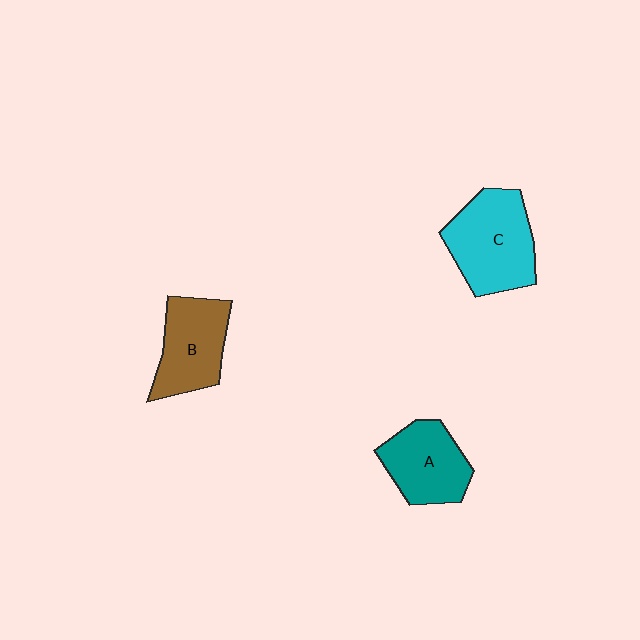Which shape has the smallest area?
Shape A (teal).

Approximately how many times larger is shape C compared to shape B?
Approximately 1.2 times.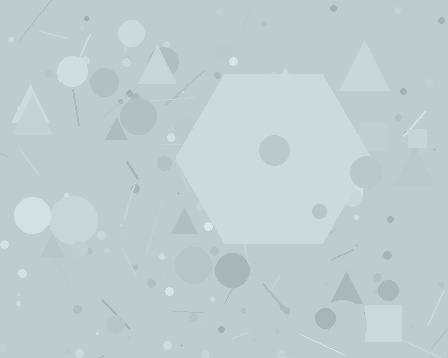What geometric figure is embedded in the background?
A hexagon is embedded in the background.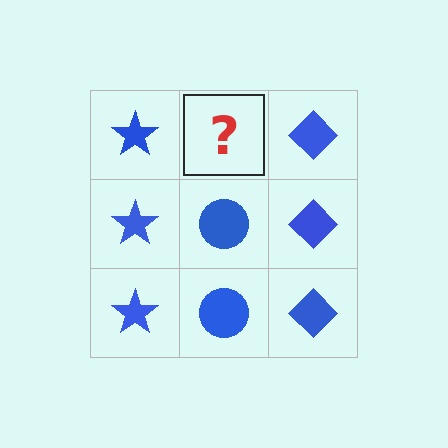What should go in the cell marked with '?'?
The missing cell should contain a blue circle.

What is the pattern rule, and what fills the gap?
The rule is that each column has a consistent shape. The gap should be filled with a blue circle.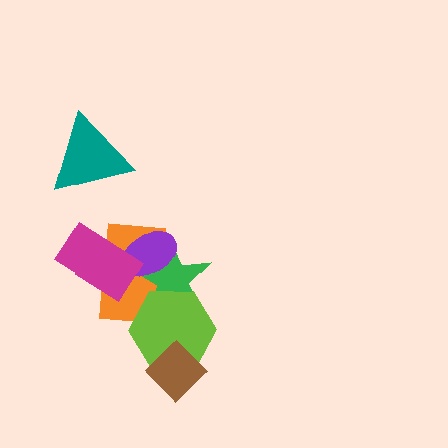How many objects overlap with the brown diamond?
1 object overlaps with the brown diamond.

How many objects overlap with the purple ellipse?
3 objects overlap with the purple ellipse.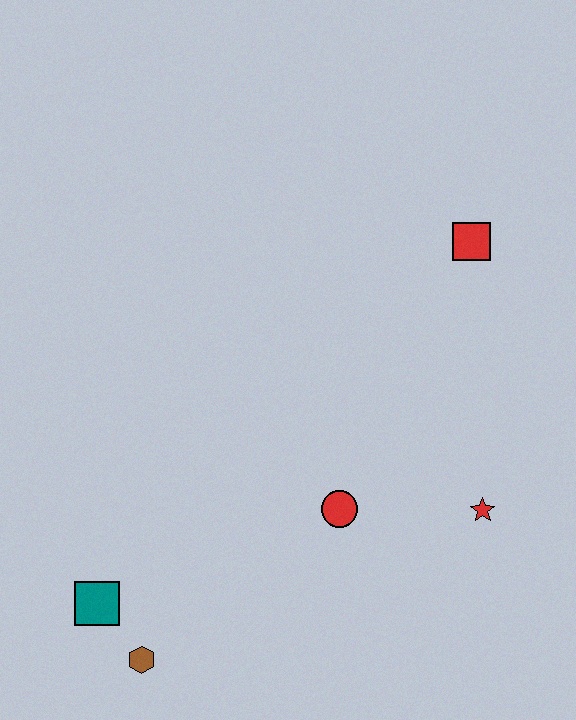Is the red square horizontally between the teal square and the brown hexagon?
No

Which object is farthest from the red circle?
The red square is farthest from the red circle.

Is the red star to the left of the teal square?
No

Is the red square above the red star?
Yes